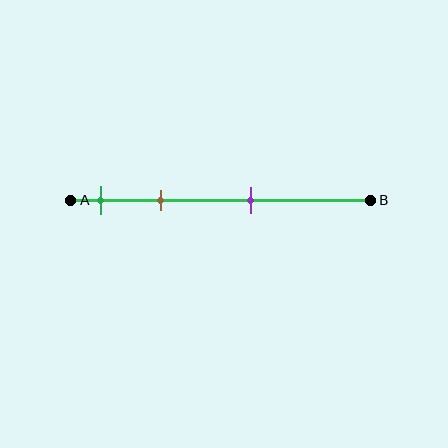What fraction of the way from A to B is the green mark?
The green mark is approximately 10% (0.1) of the way from A to B.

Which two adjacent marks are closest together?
The green and brown marks are the closest adjacent pair.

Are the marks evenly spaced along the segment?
No, the marks are not evenly spaced.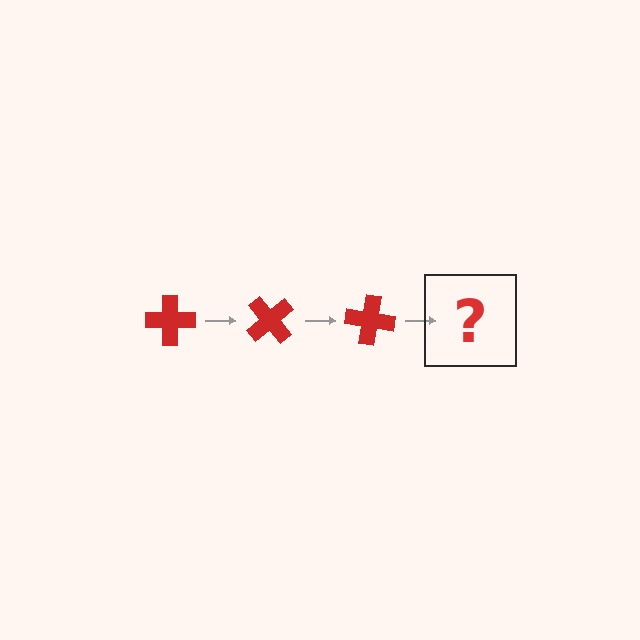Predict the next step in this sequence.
The next step is a red cross rotated 150 degrees.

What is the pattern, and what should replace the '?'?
The pattern is that the cross rotates 50 degrees each step. The '?' should be a red cross rotated 150 degrees.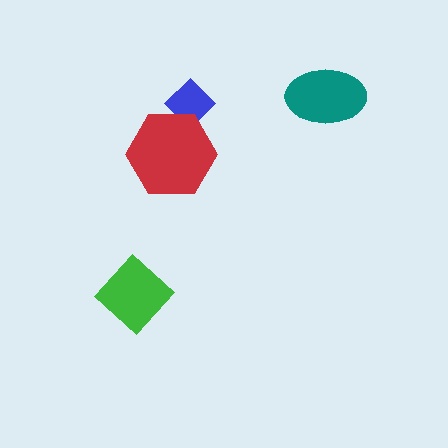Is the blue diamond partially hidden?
Yes, it is partially covered by another shape.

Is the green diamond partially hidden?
No, no other shape covers it.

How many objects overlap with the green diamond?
0 objects overlap with the green diamond.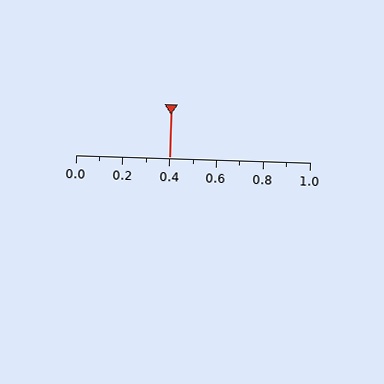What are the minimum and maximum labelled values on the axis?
The axis runs from 0.0 to 1.0.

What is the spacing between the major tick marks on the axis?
The major ticks are spaced 0.2 apart.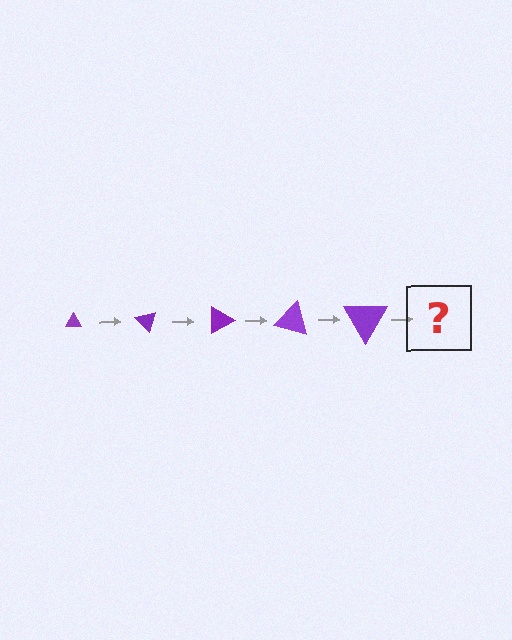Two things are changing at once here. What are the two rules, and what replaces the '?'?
The two rules are that the triangle grows larger each step and it rotates 45 degrees each step. The '?' should be a triangle, larger than the previous one and rotated 225 degrees from the start.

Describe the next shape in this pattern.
It should be a triangle, larger than the previous one and rotated 225 degrees from the start.